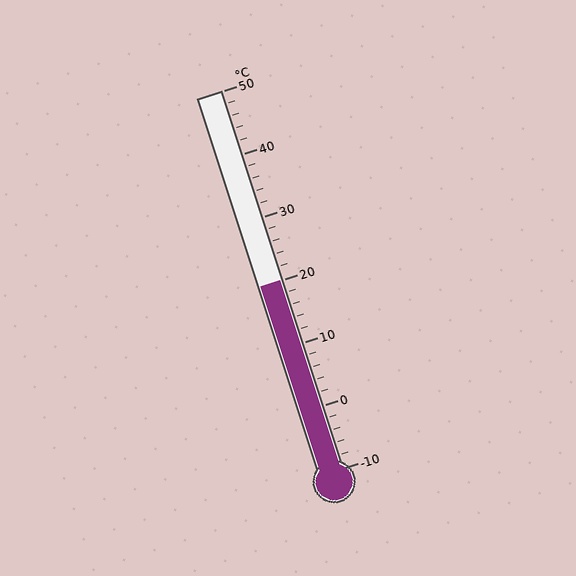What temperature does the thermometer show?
The thermometer shows approximately 20°C.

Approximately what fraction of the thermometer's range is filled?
The thermometer is filled to approximately 50% of its range.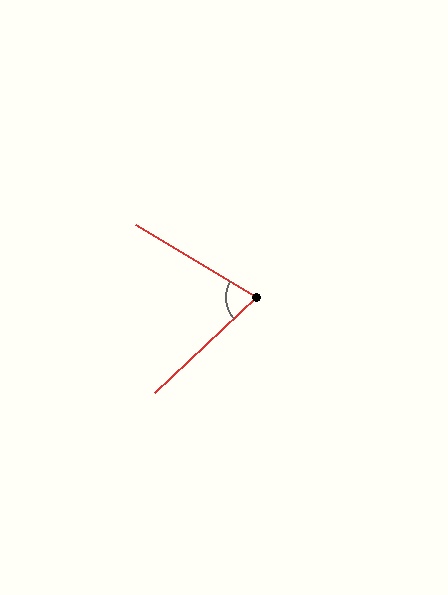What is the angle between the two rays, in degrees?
Approximately 74 degrees.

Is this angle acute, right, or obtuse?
It is acute.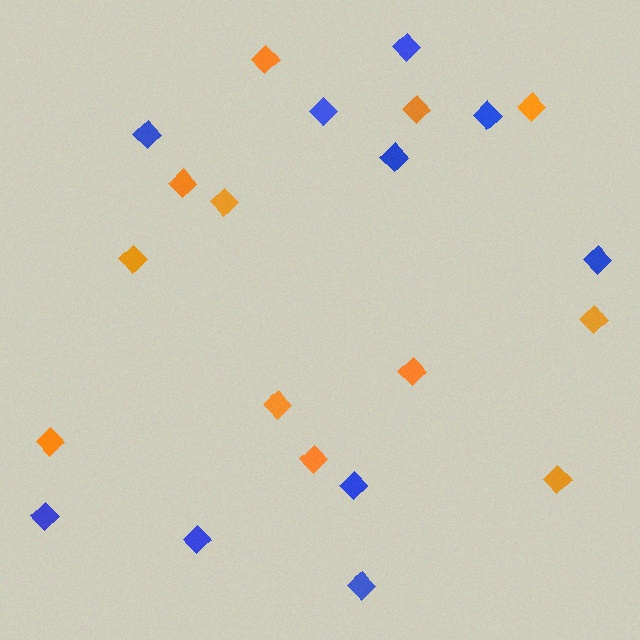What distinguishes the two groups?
There are 2 groups: one group of blue diamonds (10) and one group of orange diamonds (12).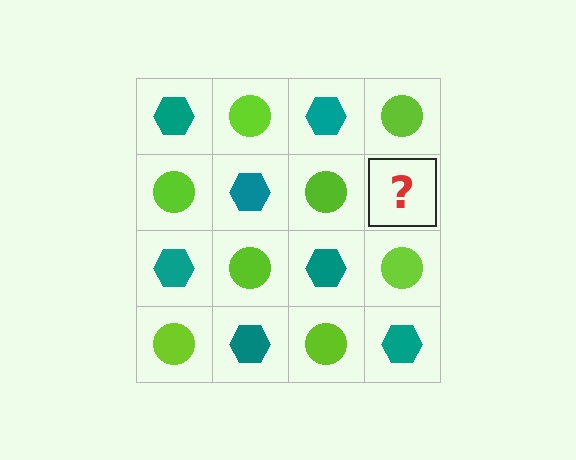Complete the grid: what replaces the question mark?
The question mark should be replaced with a teal hexagon.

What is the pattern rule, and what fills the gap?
The rule is that it alternates teal hexagon and lime circle in a checkerboard pattern. The gap should be filled with a teal hexagon.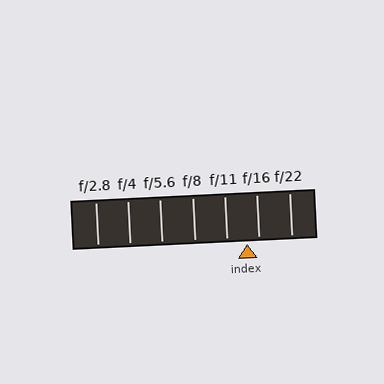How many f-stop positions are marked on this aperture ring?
There are 7 f-stop positions marked.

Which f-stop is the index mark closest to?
The index mark is closest to f/16.